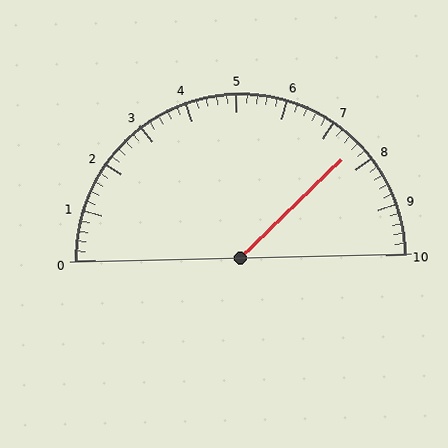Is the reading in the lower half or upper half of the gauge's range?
The reading is in the upper half of the range (0 to 10).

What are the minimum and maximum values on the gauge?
The gauge ranges from 0 to 10.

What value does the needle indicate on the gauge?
The needle indicates approximately 7.6.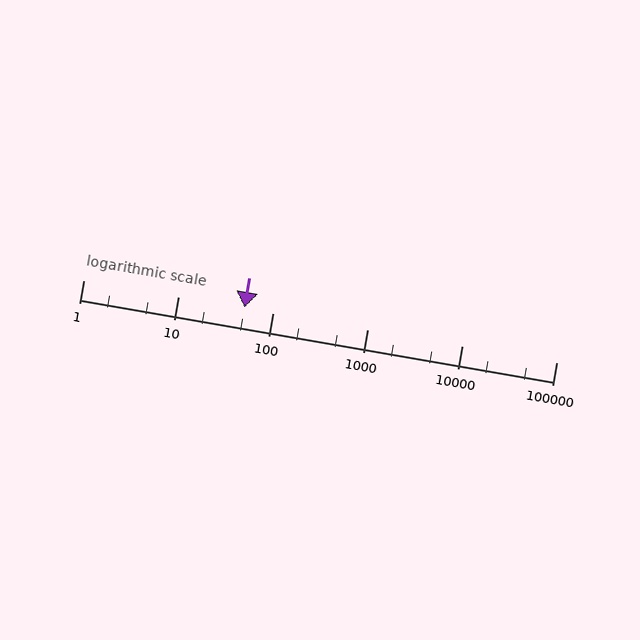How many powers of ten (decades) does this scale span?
The scale spans 5 decades, from 1 to 100000.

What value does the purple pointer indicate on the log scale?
The pointer indicates approximately 51.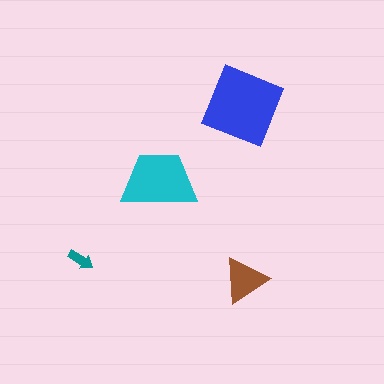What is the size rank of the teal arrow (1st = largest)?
4th.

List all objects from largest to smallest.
The blue diamond, the cyan trapezoid, the brown triangle, the teal arrow.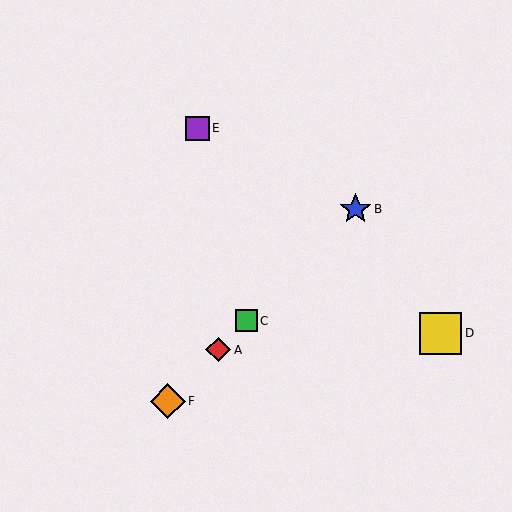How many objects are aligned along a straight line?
4 objects (A, B, C, F) are aligned along a straight line.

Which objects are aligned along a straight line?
Objects A, B, C, F are aligned along a straight line.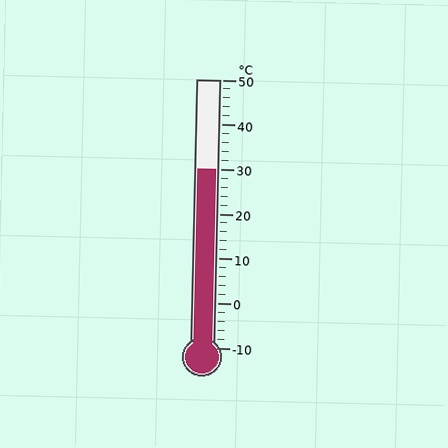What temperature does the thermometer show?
The thermometer shows approximately 30°C.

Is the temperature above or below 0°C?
The temperature is above 0°C.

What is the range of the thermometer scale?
The thermometer scale ranges from -10°C to 50°C.